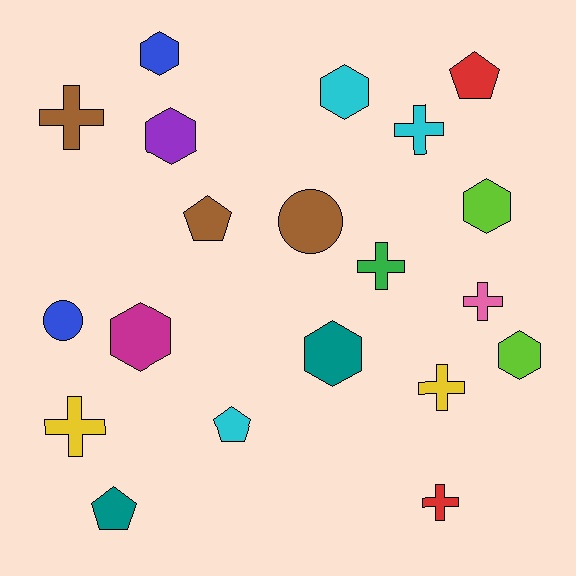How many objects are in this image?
There are 20 objects.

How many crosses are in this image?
There are 7 crosses.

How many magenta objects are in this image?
There is 1 magenta object.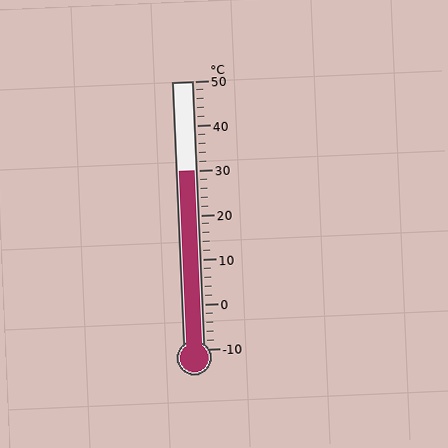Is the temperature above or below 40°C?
The temperature is below 40°C.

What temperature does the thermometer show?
The thermometer shows approximately 30°C.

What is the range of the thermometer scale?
The thermometer scale ranges from -10°C to 50°C.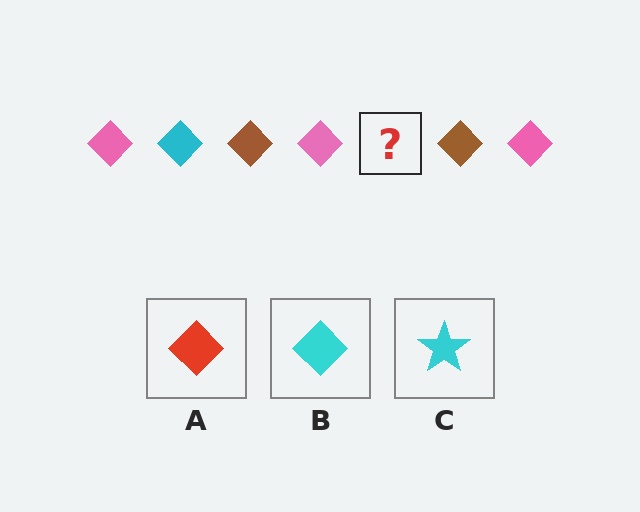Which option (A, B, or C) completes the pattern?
B.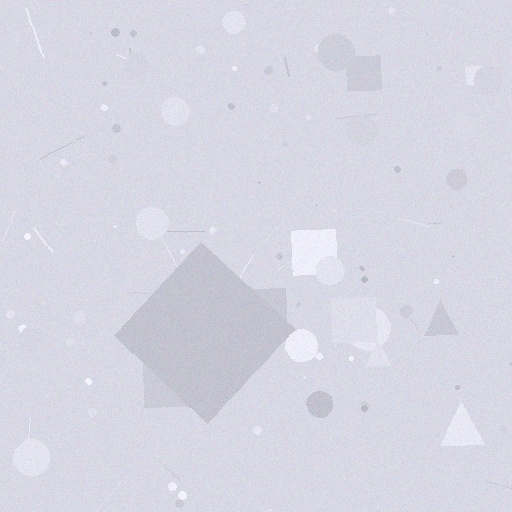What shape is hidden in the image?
A diamond is hidden in the image.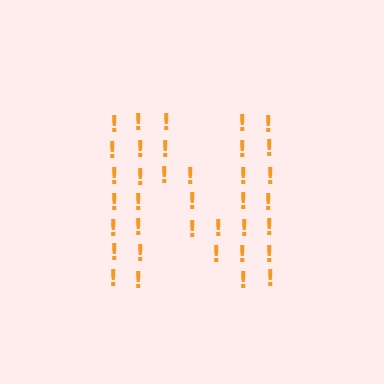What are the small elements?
The small elements are exclamation marks.